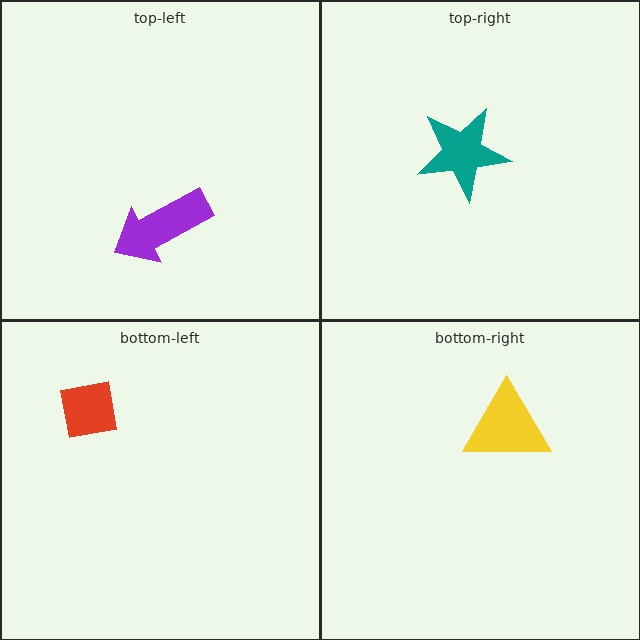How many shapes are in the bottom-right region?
1.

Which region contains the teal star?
The top-right region.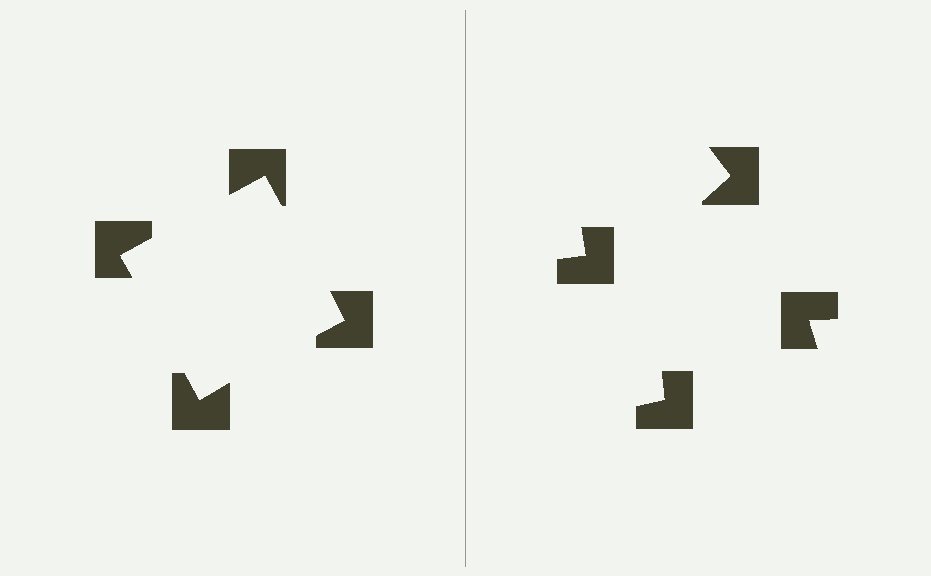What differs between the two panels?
The notched squares are positioned identically on both sides; only the wedge orientations differ. On the left they align to a square; on the right they are misaligned.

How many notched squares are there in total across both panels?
8 — 4 on each side.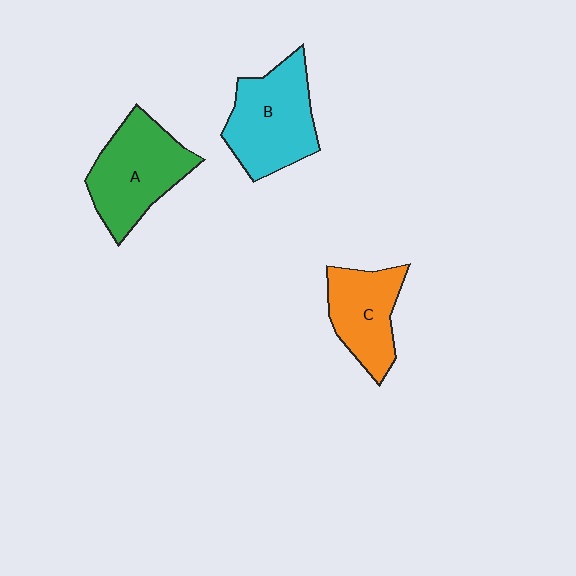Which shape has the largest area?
Shape A (green).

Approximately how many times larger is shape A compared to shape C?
Approximately 1.3 times.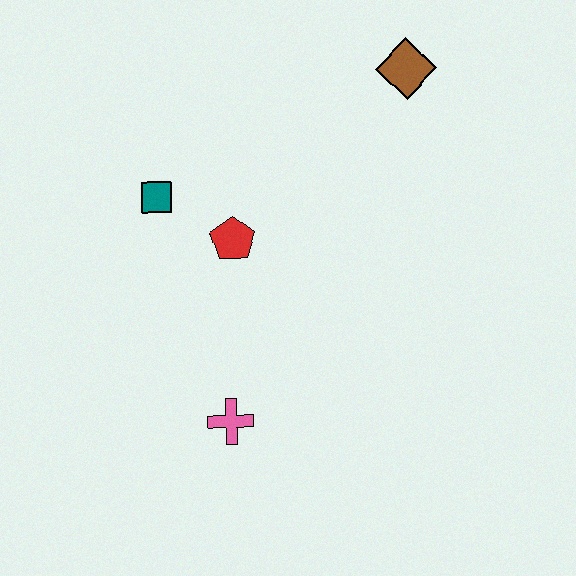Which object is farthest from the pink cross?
The brown diamond is farthest from the pink cross.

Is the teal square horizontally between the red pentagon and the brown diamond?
No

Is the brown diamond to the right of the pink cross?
Yes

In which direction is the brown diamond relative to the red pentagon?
The brown diamond is to the right of the red pentagon.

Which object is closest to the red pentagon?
The teal square is closest to the red pentagon.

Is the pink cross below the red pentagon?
Yes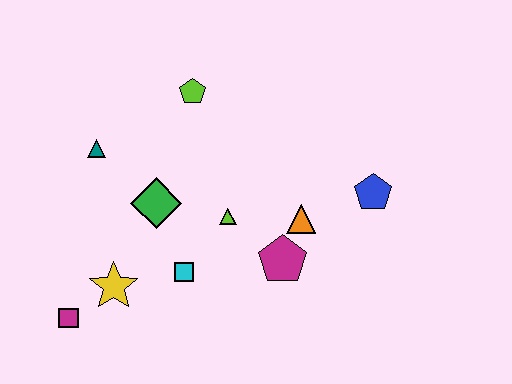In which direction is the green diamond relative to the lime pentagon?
The green diamond is below the lime pentagon.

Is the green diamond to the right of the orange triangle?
No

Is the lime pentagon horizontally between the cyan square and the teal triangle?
No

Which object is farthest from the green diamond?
The blue pentagon is farthest from the green diamond.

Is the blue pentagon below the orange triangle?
No